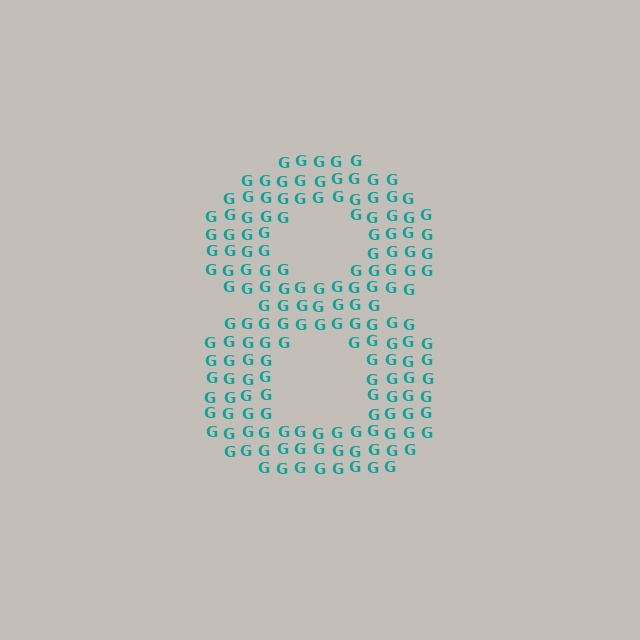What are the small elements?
The small elements are letter G's.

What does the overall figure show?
The overall figure shows the digit 8.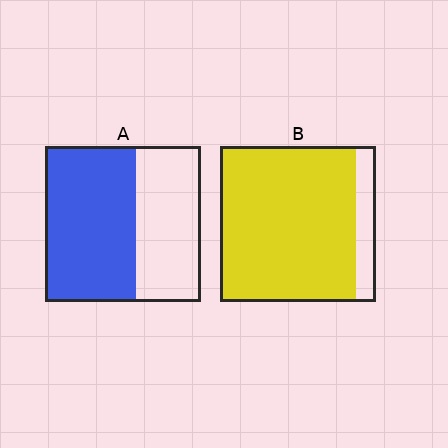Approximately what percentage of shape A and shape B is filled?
A is approximately 60% and B is approximately 85%.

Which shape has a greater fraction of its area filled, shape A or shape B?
Shape B.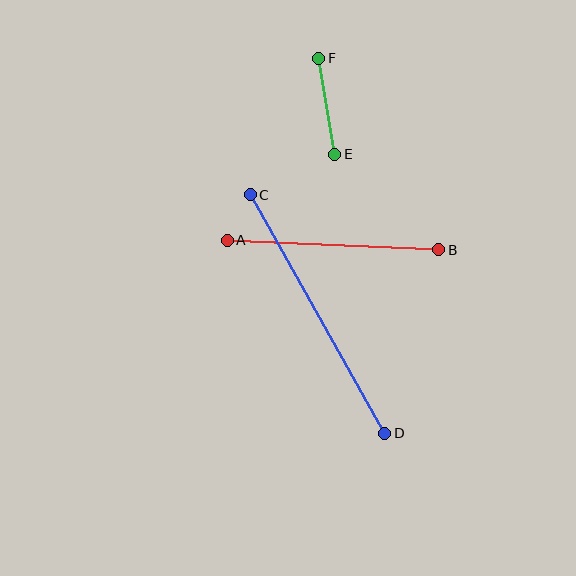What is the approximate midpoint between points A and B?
The midpoint is at approximately (333, 245) pixels.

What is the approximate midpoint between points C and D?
The midpoint is at approximately (318, 314) pixels.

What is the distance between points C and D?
The distance is approximately 274 pixels.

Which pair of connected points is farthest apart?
Points C and D are farthest apart.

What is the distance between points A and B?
The distance is approximately 212 pixels.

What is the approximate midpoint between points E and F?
The midpoint is at approximately (327, 106) pixels.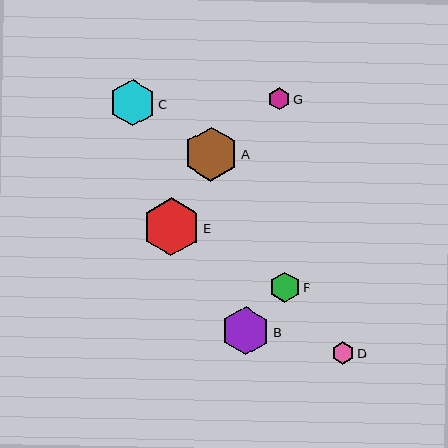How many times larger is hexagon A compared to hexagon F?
Hexagon A is approximately 1.8 times the size of hexagon F.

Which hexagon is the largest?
Hexagon E is the largest with a size of approximately 58 pixels.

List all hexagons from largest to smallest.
From largest to smallest: E, A, B, C, F, D, G.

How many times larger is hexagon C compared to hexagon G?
Hexagon C is approximately 2.1 times the size of hexagon G.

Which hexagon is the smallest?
Hexagon G is the smallest with a size of approximately 22 pixels.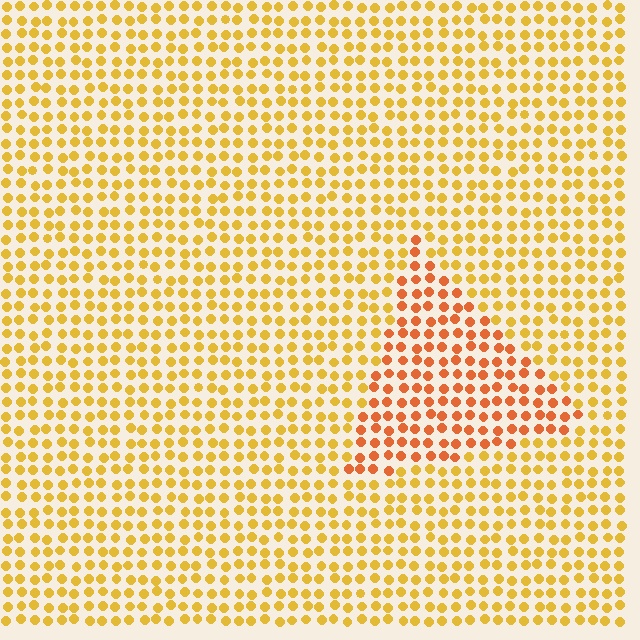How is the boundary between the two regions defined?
The boundary is defined purely by a slight shift in hue (about 29 degrees). Spacing, size, and orientation are identical on both sides.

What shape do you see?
I see a triangle.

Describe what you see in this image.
The image is filled with small yellow elements in a uniform arrangement. A triangle-shaped region is visible where the elements are tinted to a slightly different hue, forming a subtle color boundary.